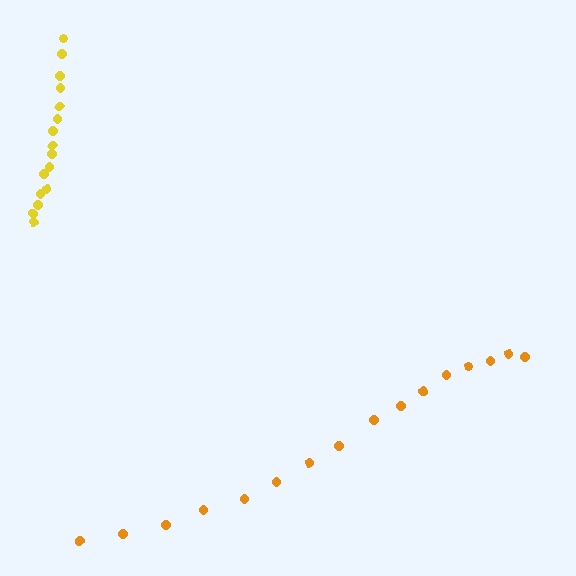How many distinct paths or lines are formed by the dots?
There are 2 distinct paths.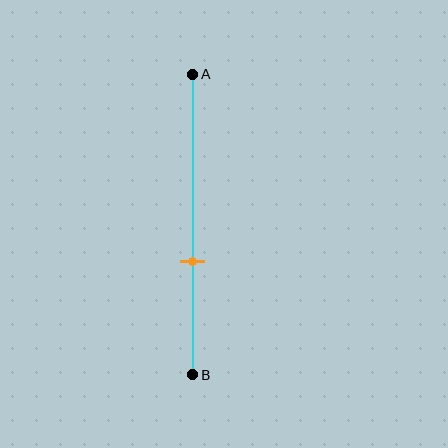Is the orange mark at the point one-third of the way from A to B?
No, the mark is at about 60% from A, not at the 33% one-third point.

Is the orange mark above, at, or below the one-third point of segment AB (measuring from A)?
The orange mark is below the one-third point of segment AB.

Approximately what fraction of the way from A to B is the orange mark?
The orange mark is approximately 60% of the way from A to B.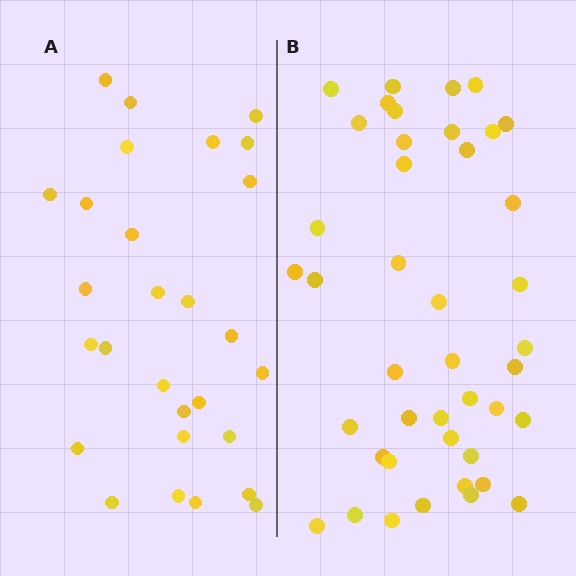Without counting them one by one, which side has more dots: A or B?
Region B (the right region) has more dots.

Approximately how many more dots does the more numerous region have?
Region B has approximately 15 more dots than region A.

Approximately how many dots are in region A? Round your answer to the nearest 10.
About 30 dots. (The exact count is 28, which rounds to 30.)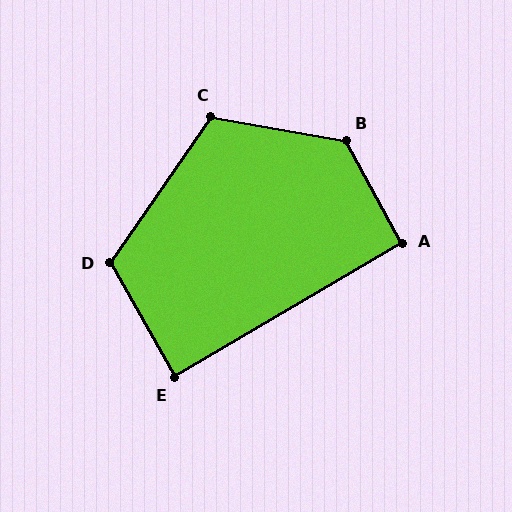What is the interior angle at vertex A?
Approximately 92 degrees (approximately right).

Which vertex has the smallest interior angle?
E, at approximately 89 degrees.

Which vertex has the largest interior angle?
B, at approximately 128 degrees.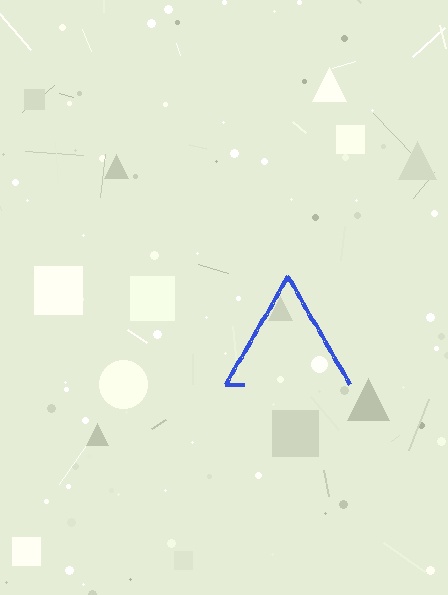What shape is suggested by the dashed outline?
The dashed outline suggests a triangle.